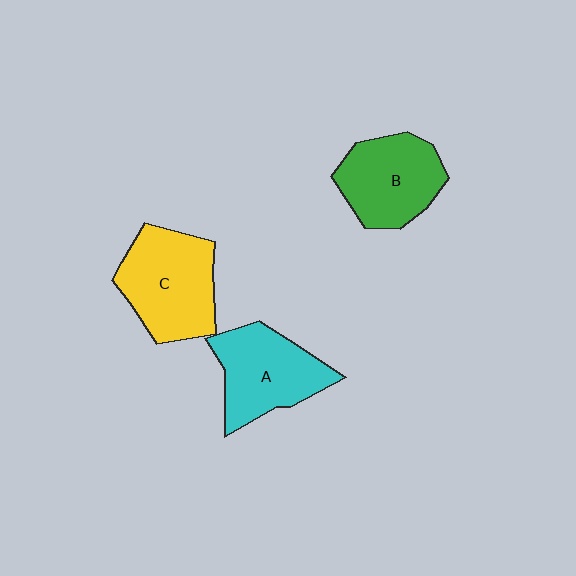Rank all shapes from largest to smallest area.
From largest to smallest: C (yellow), A (cyan), B (green).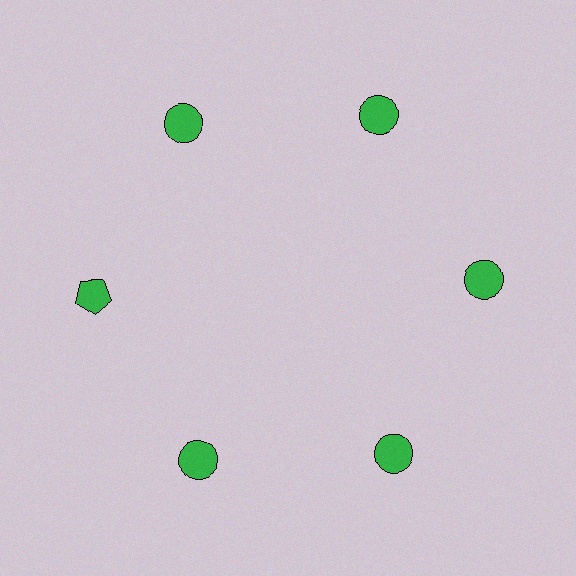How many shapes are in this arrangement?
There are 6 shapes arranged in a ring pattern.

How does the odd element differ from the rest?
It has a different shape: pentagon instead of circle.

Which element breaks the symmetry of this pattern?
The green pentagon at roughly the 9 o'clock position breaks the symmetry. All other shapes are green circles.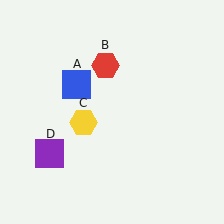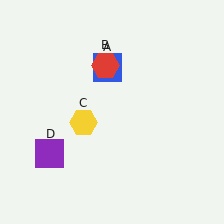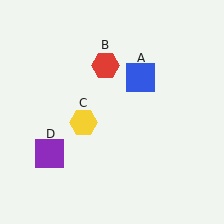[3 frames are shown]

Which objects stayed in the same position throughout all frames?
Red hexagon (object B) and yellow hexagon (object C) and purple square (object D) remained stationary.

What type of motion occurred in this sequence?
The blue square (object A) rotated clockwise around the center of the scene.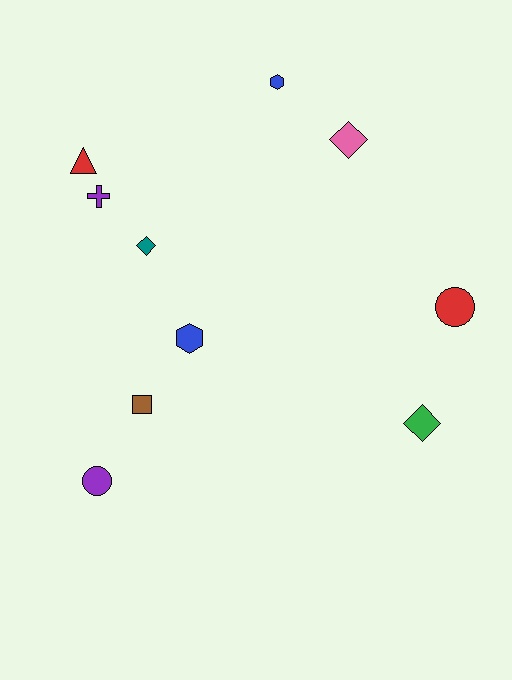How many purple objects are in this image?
There are 2 purple objects.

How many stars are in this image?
There are no stars.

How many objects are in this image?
There are 10 objects.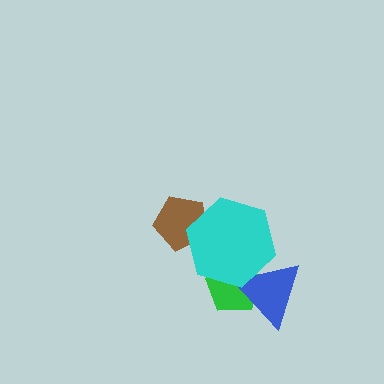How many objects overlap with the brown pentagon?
1 object overlaps with the brown pentagon.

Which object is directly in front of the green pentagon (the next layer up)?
The blue triangle is directly in front of the green pentagon.